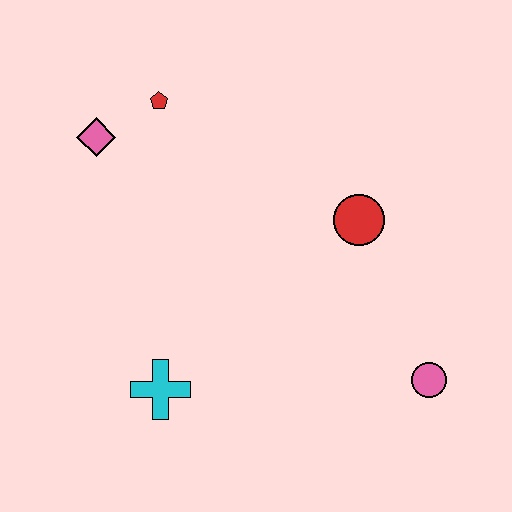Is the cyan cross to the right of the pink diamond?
Yes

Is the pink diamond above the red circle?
Yes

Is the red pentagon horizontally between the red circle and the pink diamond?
Yes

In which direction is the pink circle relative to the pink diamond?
The pink circle is to the right of the pink diamond.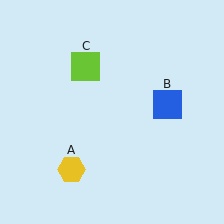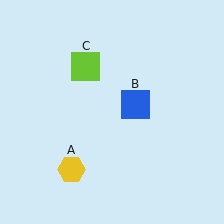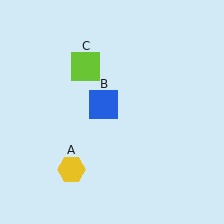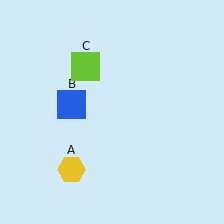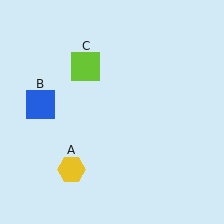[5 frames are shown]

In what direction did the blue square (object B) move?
The blue square (object B) moved left.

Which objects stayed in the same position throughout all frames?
Yellow hexagon (object A) and lime square (object C) remained stationary.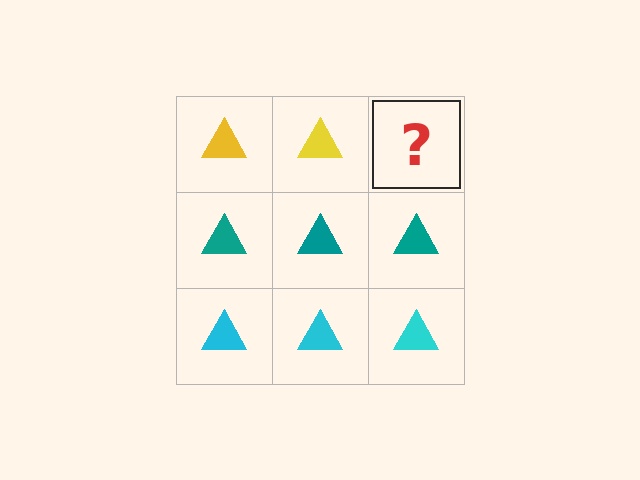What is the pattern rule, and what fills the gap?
The rule is that each row has a consistent color. The gap should be filled with a yellow triangle.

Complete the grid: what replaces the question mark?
The question mark should be replaced with a yellow triangle.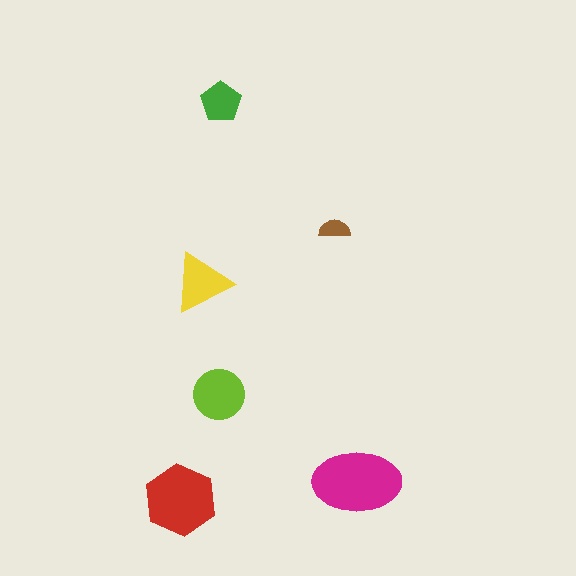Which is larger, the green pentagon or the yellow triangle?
The yellow triangle.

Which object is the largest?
The magenta ellipse.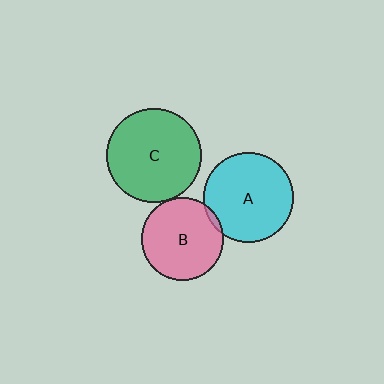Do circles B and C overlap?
Yes.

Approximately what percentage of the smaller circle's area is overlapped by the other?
Approximately 5%.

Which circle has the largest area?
Circle C (green).